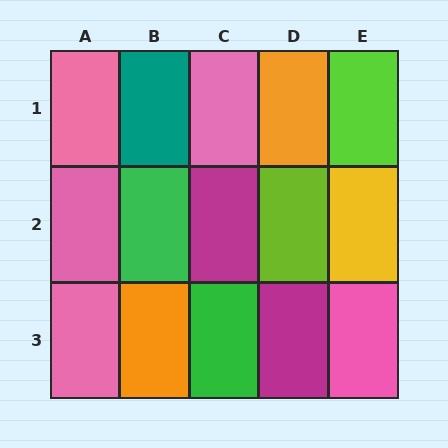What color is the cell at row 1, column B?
Teal.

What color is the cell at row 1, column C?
Pink.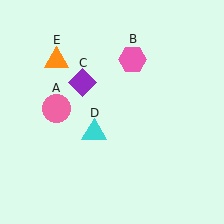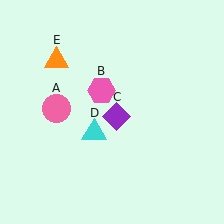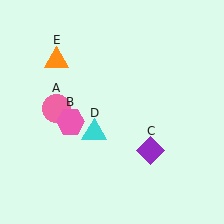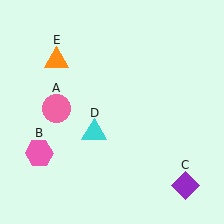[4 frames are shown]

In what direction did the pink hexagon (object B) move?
The pink hexagon (object B) moved down and to the left.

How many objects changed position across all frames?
2 objects changed position: pink hexagon (object B), purple diamond (object C).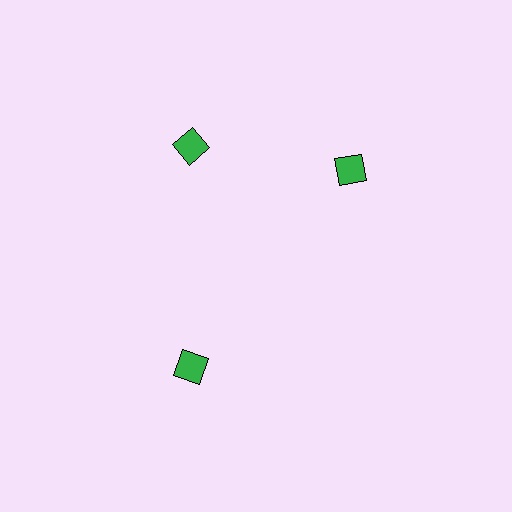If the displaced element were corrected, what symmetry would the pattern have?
It would have 3-fold rotational symmetry — the pattern would map onto itself every 120 degrees.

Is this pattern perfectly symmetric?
No. The 3 green diamonds are arranged in a ring, but one element near the 3 o'clock position is rotated out of alignment along the ring, breaking the 3-fold rotational symmetry.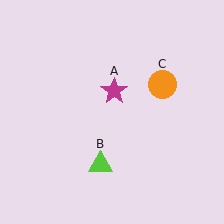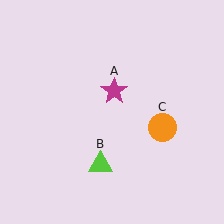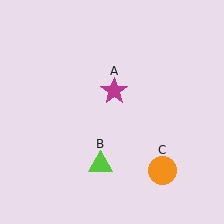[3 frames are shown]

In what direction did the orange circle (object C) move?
The orange circle (object C) moved down.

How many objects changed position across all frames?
1 object changed position: orange circle (object C).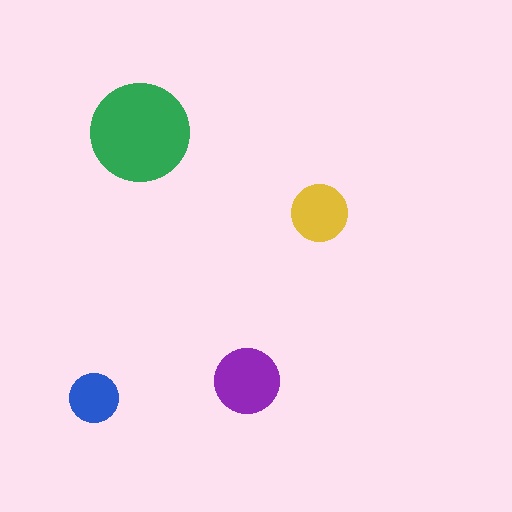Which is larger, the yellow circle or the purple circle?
The purple one.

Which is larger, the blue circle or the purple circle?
The purple one.